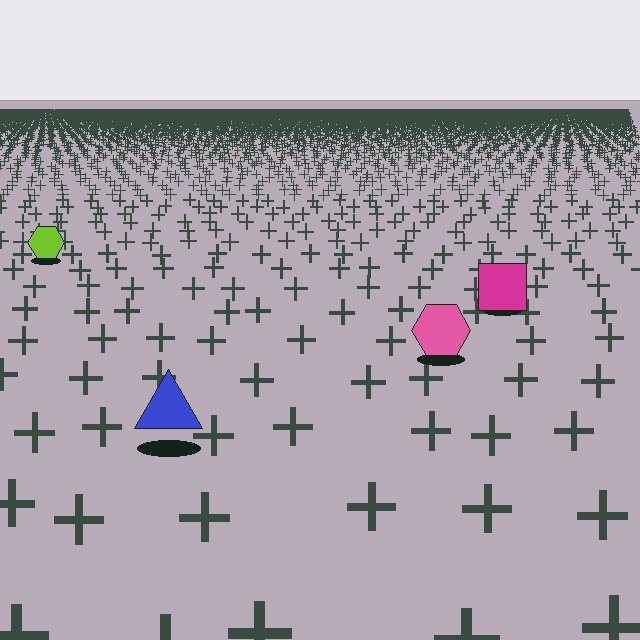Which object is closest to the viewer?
The blue triangle is closest. The texture marks near it are larger and more spread out.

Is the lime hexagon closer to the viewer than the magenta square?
No. The magenta square is closer — you can tell from the texture gradient: the ground texture is coarser near it.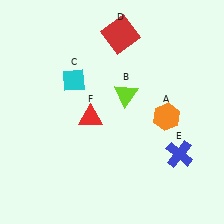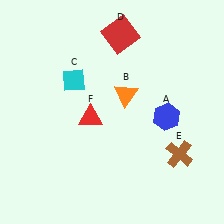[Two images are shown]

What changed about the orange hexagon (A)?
In Image 1, A is orange. In Image 2, it changed to blue.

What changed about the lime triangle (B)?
In Image 1, B is lime. In Image 2, it changed to orange.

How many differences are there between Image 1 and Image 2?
There are 3 differences between the two images.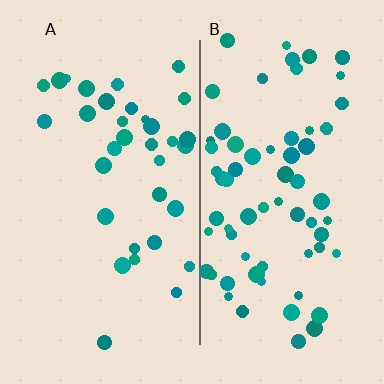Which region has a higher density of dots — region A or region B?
B (the right).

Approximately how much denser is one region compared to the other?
Approximately 2.0× — region B over region A.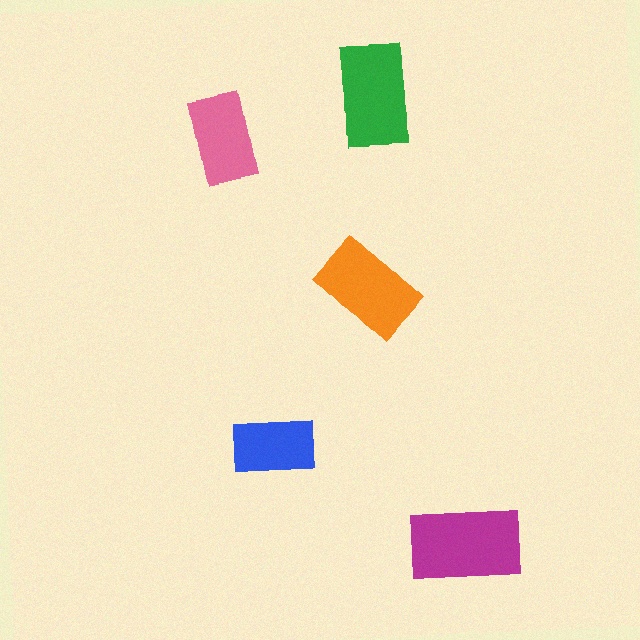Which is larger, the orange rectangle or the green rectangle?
The green one.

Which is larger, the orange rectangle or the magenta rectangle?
The magenta one.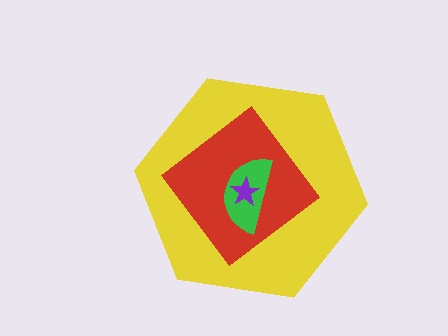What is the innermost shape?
The purple star.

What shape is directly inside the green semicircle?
The purple star.